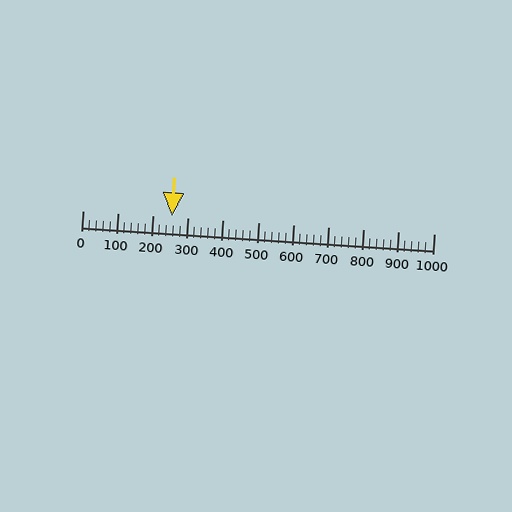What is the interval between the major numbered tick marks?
The major tick marks are spaced 100 units apart.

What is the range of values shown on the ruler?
The ruler shows values from 0 to 1000.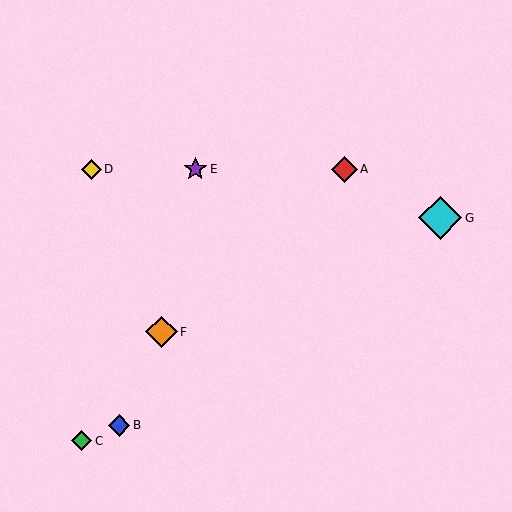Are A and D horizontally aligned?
Yes, both are at y≈169.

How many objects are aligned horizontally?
3 objects (A, D, E) are aligned horizontally.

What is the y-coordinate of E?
Object E is at y≈169.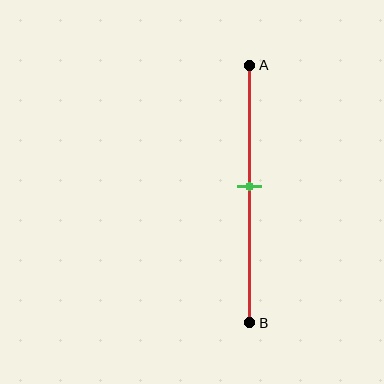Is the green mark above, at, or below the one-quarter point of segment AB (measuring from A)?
The green mark is below the one-quarter point of segment AB.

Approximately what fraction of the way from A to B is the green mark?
The green mark is approximately 45% of the way from A to B.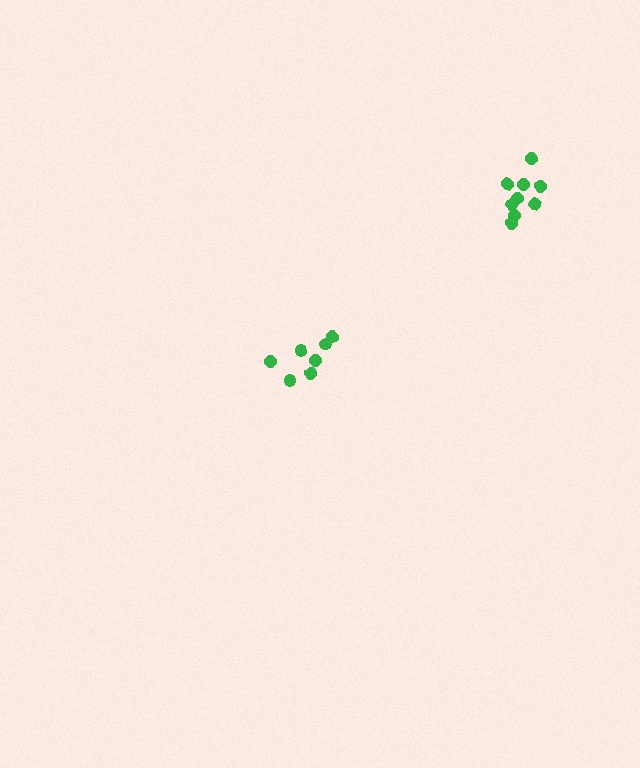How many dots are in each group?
Group 1: 7 dots, Group 2: 9 dots (16 total).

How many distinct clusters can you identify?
There are 2 distinct clusters.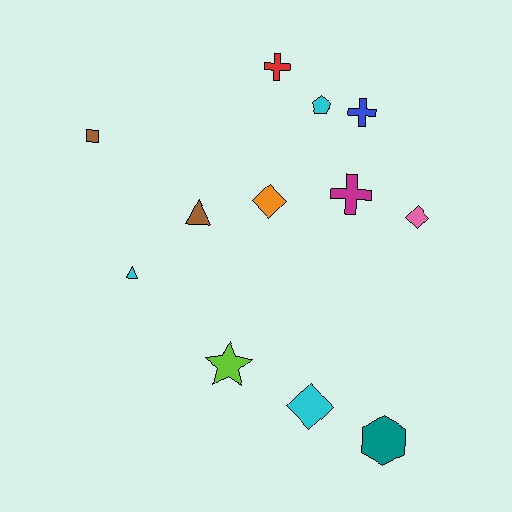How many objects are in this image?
There are 12 objects.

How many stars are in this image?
There is 1 star.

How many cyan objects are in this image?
There are 3 cyan objects.